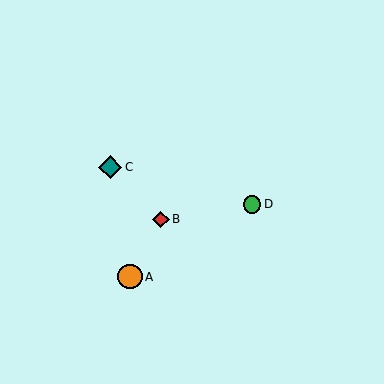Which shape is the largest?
The orange circle (labeled A) is the largest.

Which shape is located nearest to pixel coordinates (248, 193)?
The green circle (labeled D) at (252, 204) is nearest to that location.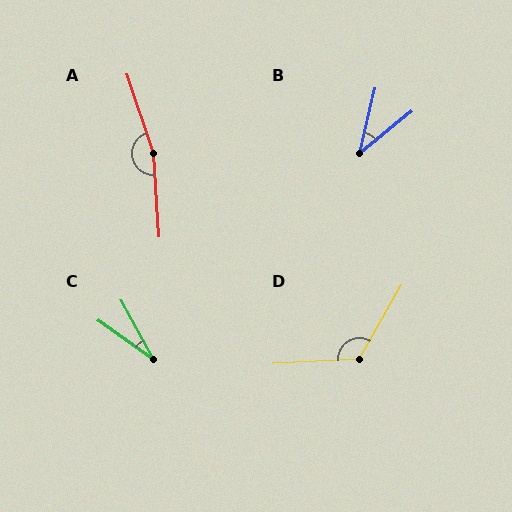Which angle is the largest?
A, at approximately 165 degrees.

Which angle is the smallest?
C, at approximately 25 degrees.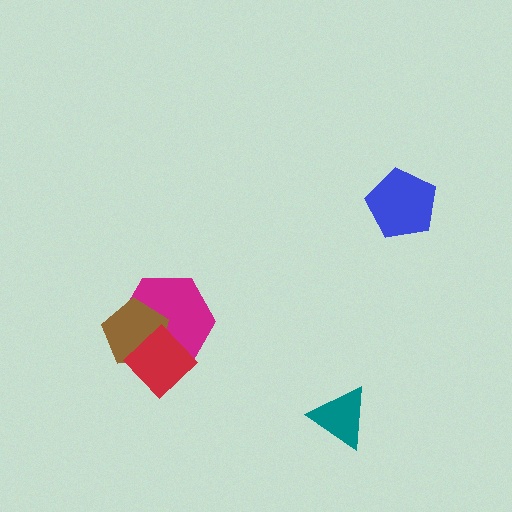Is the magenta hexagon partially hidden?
Yes, it is partially covered by another shape.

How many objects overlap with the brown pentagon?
2 objects overlap with the brown pentagon.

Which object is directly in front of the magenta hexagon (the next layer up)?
The brown pentagon is directly in front of the magenta hexagon.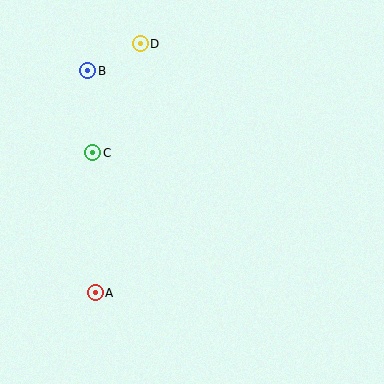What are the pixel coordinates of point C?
Point C is at (93, 153).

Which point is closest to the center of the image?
Point C at (93, 153) is closest to the center.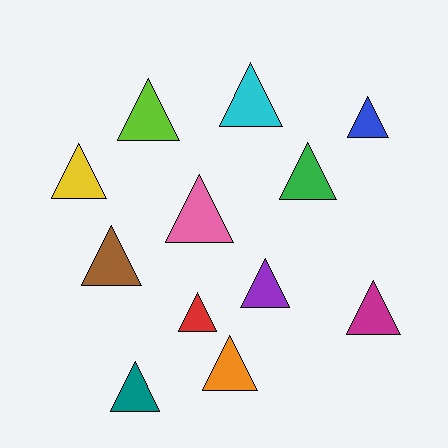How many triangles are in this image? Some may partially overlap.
There are 12 triangles.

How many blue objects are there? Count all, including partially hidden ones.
There is 1 blue object.